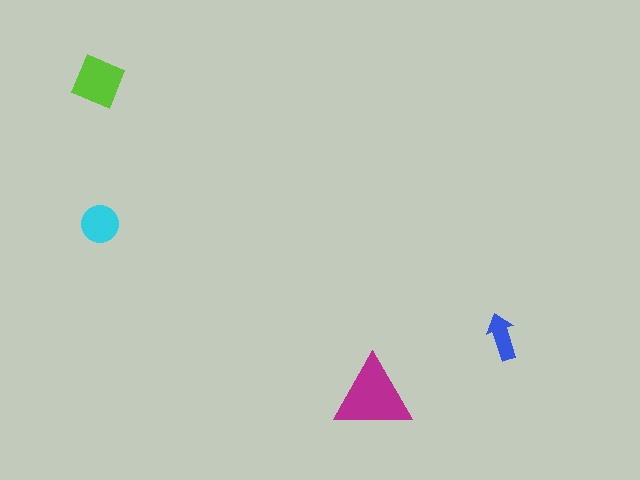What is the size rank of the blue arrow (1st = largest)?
4th.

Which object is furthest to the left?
The lime square is leftmost.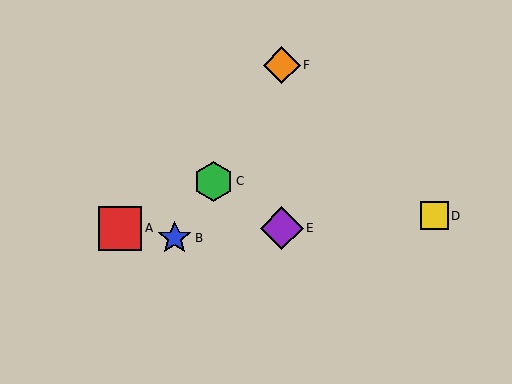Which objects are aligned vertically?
Objects E, F are aligned vertically.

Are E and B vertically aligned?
No, E is at x≈282 and B is at x≈175.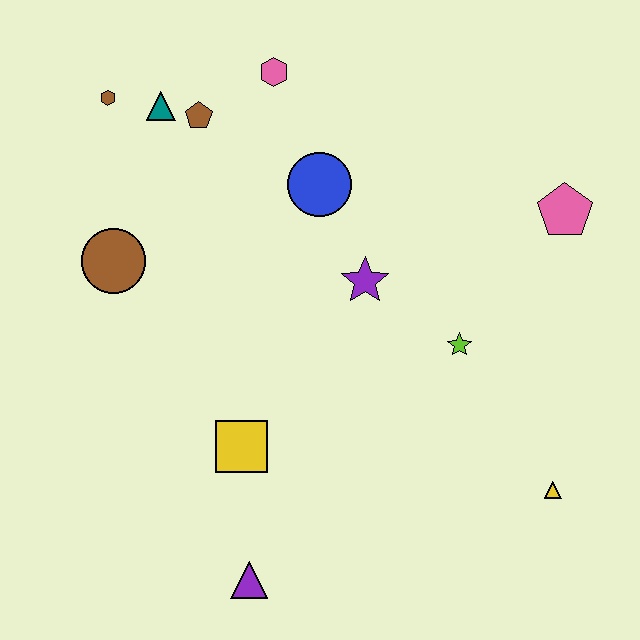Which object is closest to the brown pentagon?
The teal triangle is closest to the brown pentagon.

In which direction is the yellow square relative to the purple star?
The yellow square is below the purple star.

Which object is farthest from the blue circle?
The purple triangle is farthest from the blue circle.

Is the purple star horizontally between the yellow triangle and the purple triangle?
Yes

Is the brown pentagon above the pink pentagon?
Yes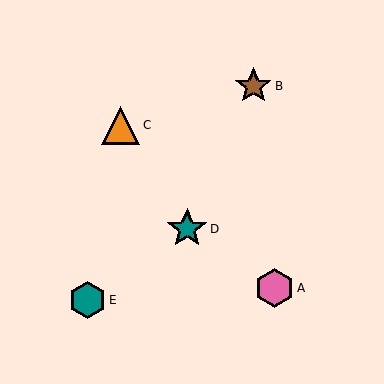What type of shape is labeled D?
Shape D is a teal star.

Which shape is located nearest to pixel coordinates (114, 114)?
The orange triangle (labeled C) at (121, 125) is nearest to that location.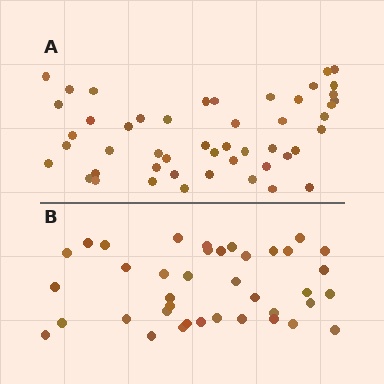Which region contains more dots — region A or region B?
Region A (the top region) has more dots.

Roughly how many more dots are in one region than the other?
Region A has roughly 10 or so more dots than region B.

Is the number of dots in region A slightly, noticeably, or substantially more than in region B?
Region A has noticeably more, but not dramatically so. The ratio is roughly 1.3 to 1.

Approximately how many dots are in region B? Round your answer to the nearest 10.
About 40 dots. (The exact count is 39, which rounds to 40.)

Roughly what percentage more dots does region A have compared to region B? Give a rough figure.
About 25% more.